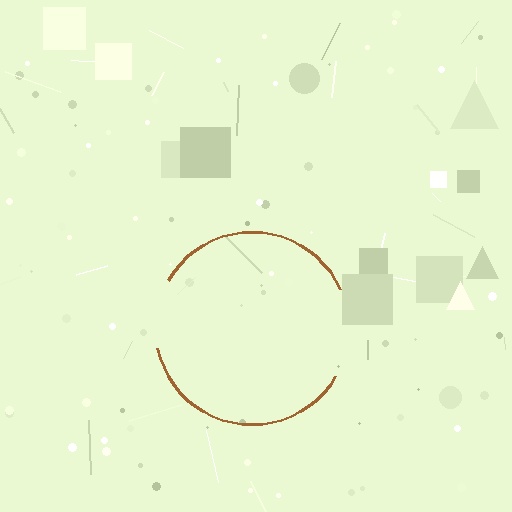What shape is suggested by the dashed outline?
The dashed outline suggests a circle.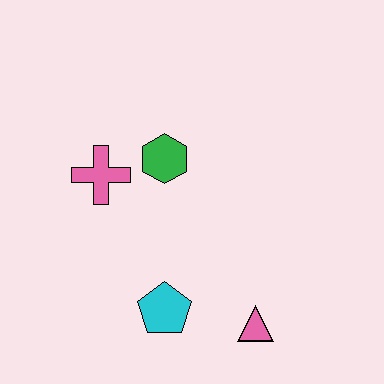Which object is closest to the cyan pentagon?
The pink triangle is closest to the cyan pentagon.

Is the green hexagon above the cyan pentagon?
Yes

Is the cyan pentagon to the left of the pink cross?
No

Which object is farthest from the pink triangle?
The pink cross is farthest from the pink triangle.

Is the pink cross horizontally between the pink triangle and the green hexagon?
No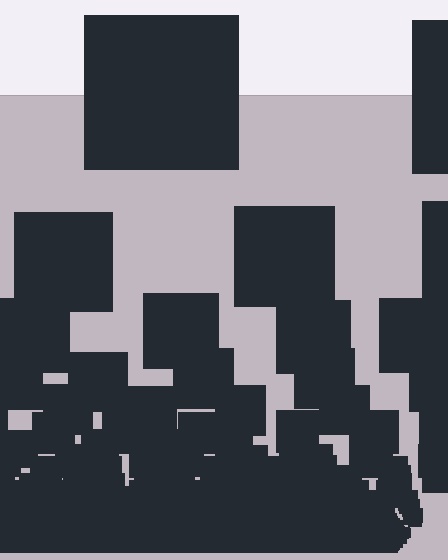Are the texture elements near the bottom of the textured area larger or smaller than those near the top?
Smaller. The gradient is inverted — elements near the bottom are smaller and denser.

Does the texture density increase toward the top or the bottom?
Density increases toward the bottom.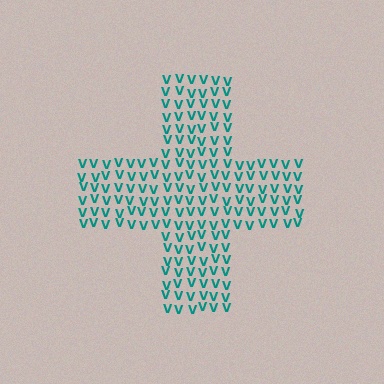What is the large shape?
The large shape is a cross.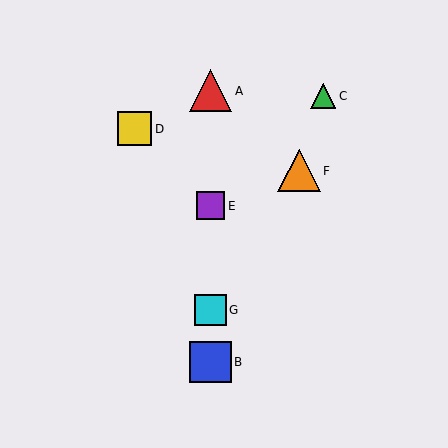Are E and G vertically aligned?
Yes, both are at x≈211.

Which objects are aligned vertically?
Objects A, B, E, G are aligned vertically.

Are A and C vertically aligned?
No, A is at x≈211 and C is at x≈323.